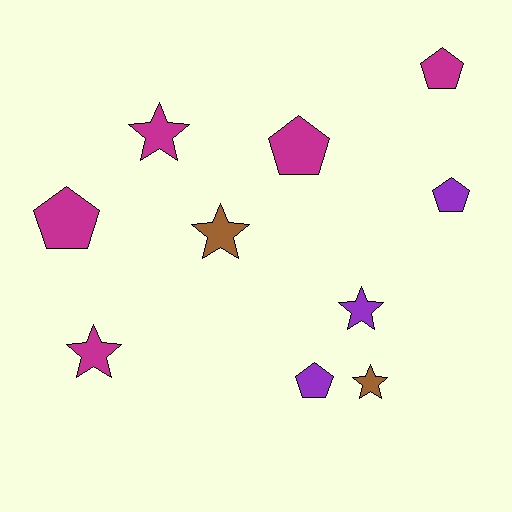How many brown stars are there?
There are 2 brown stars.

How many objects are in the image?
There are 10 objects.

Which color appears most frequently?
Magenta, with 5 objects.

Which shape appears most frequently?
Star, with 5 objects.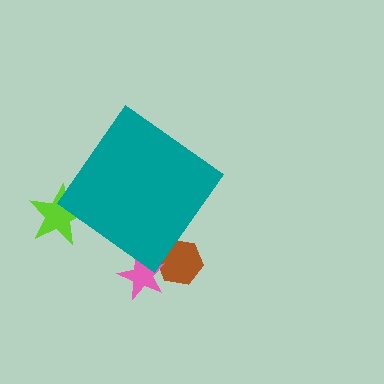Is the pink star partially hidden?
Yes, the pink star is partially hidden behind the teal diamond.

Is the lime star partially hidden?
Yes, the lime star is partially hidden behind the teal diamond.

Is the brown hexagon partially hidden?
Yes, the brown hexagon is partially hidden behind the teal diamond.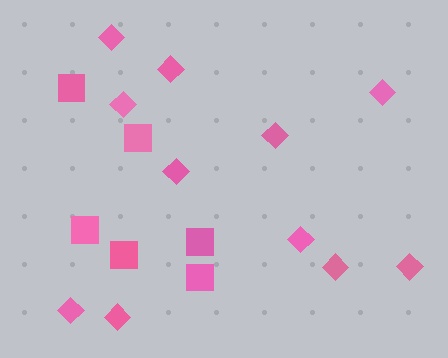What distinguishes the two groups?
There are 2 groups: one group of squares (6) and one group of diamonds (11).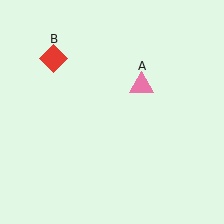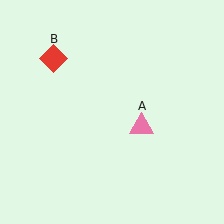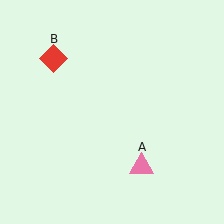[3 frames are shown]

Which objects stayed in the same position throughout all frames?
Red diamond (object B) remained stationary.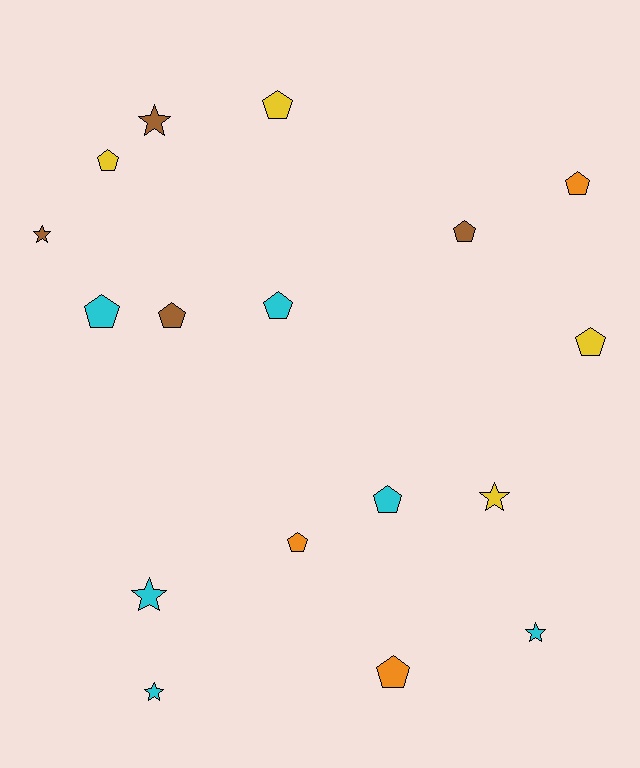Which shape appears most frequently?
Pentagon, with 11 objects.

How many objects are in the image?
There are 17 objects.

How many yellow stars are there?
There is 1 yellow star.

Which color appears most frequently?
Cyan, with 6 objects.